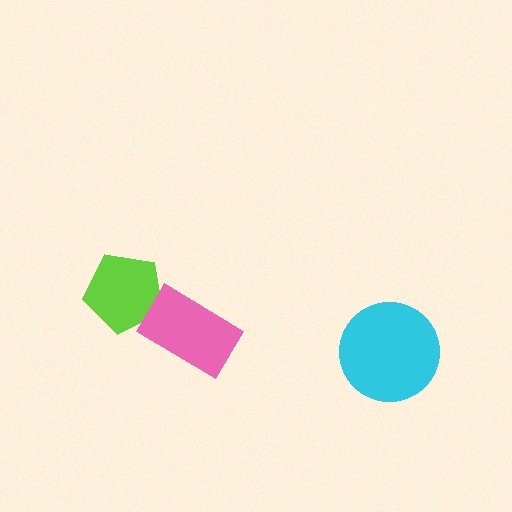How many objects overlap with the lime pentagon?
1 object overlaps with the lime pentagon.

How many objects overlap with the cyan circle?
0 objects overlap with the cyan circle.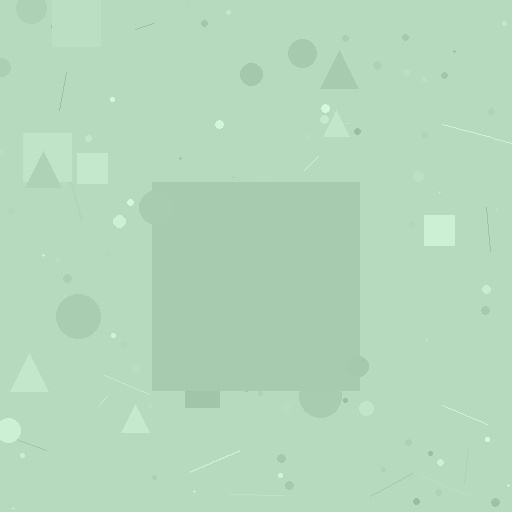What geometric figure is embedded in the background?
A square is embedded in the background.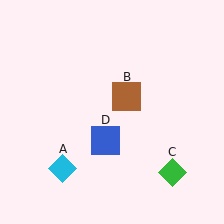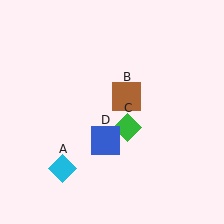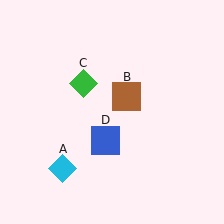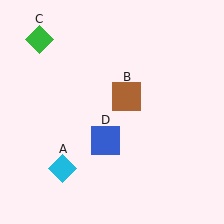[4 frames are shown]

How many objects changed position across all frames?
1 object changed position: green diamond (object C).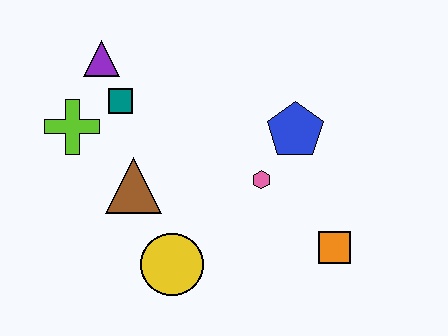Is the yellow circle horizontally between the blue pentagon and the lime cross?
Yes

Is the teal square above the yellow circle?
Yes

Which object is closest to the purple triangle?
The teal square is closest to the purple triangle.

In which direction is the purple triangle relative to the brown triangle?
The purple triangle is above the brown triangle.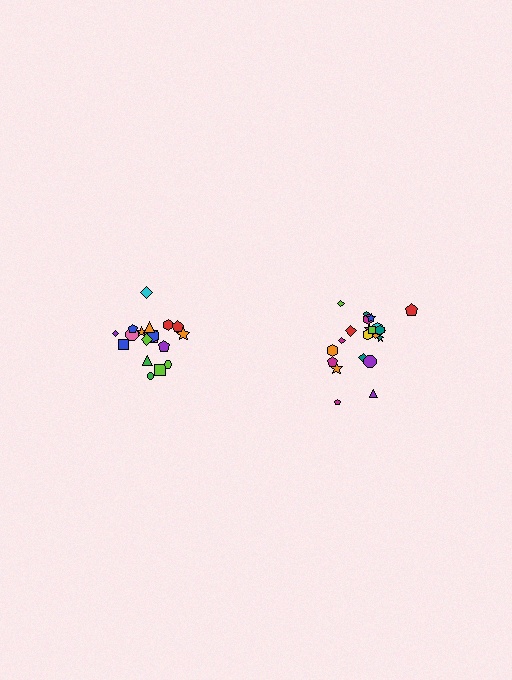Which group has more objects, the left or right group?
The right group.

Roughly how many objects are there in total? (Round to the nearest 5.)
Roughly 40 objects in total.